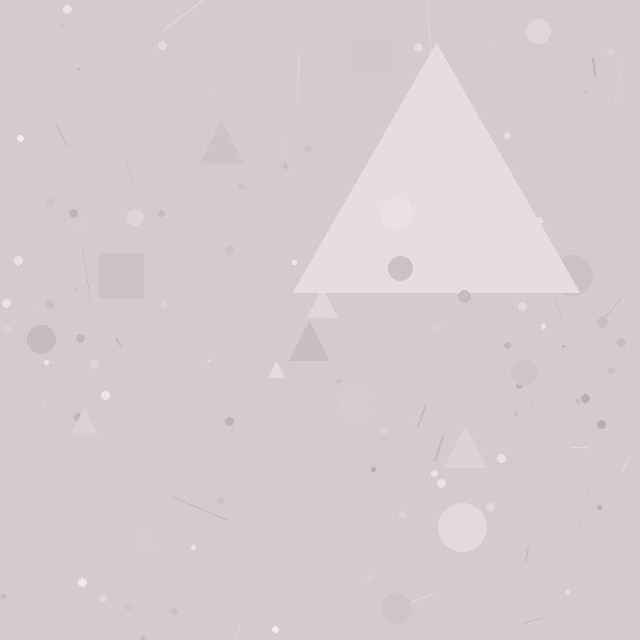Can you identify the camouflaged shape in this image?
The camouflaged shape is a triangle.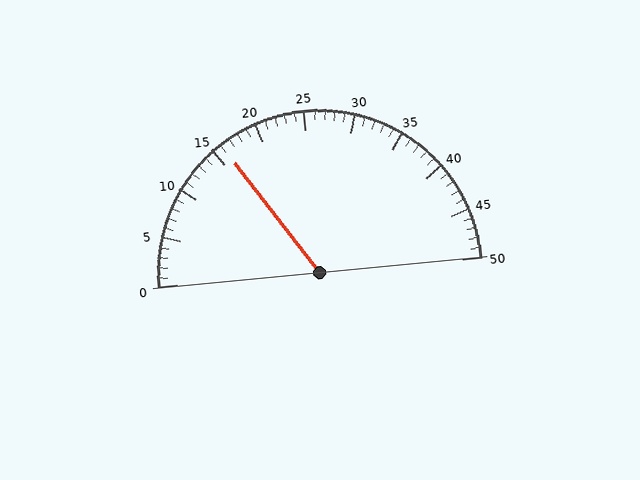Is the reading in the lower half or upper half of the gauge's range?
The reading is in the lower half of the range (0 to 50).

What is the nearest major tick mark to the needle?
The nearest major tick mark is 15.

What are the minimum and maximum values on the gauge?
The gauge ranges from 0 to 50.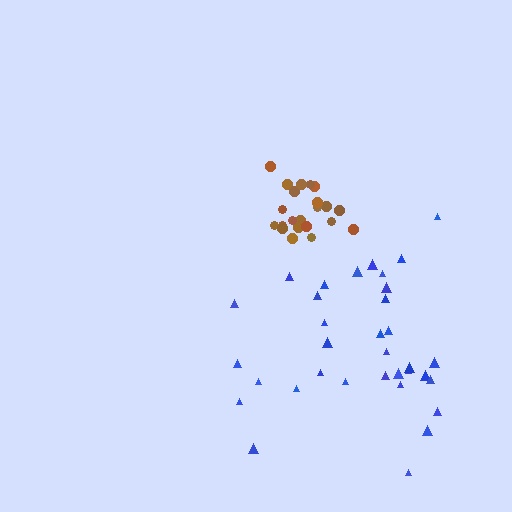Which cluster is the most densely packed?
Brown.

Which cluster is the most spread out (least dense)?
Blue.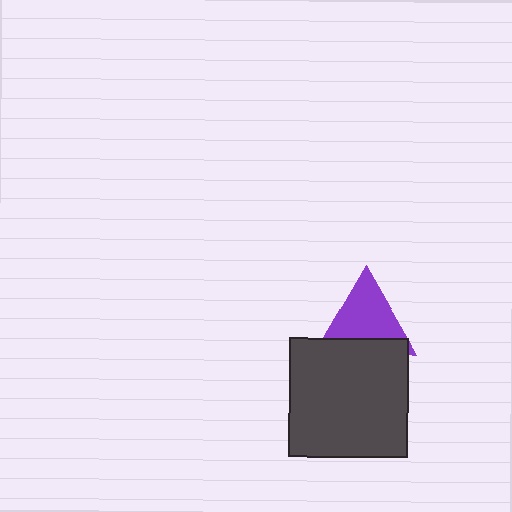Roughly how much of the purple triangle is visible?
Most of it is visible (roughly 69%).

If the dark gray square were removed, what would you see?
You would see the complete purple triangle.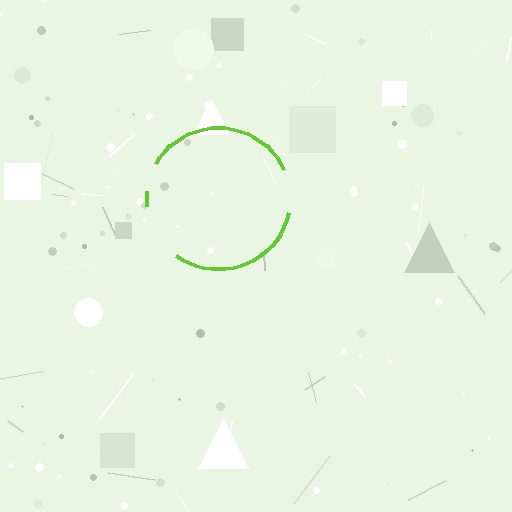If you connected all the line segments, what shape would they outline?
They would outline a circle.